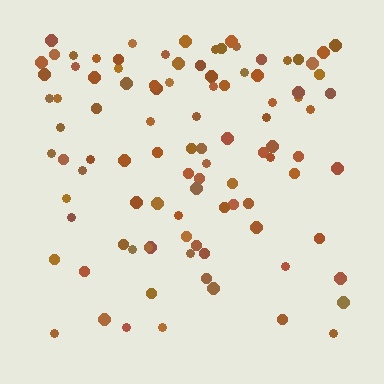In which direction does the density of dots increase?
From bottom to top, with the top side densest.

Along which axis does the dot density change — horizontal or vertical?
Vertical.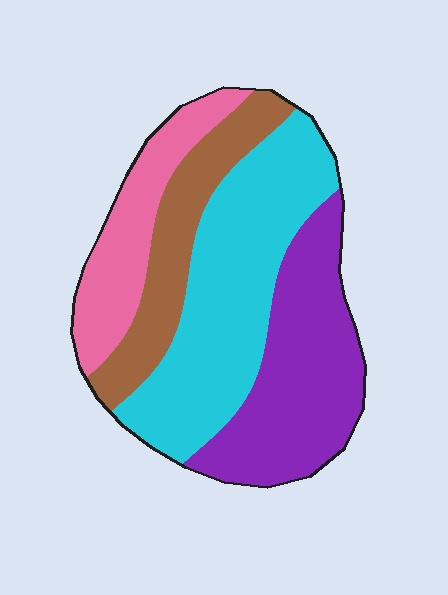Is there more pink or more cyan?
Cyan.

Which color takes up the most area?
Cyan, at roughly 35%.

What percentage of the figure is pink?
Pink covers 17% of the figure.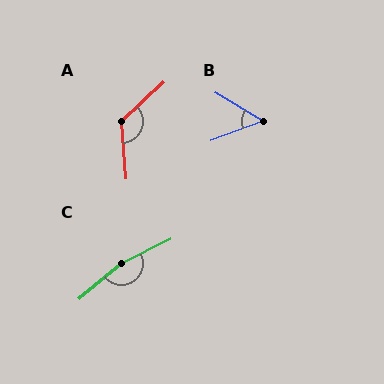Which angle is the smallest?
B, at approximately 51 degrees.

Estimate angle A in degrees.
Approximately 128 degrees.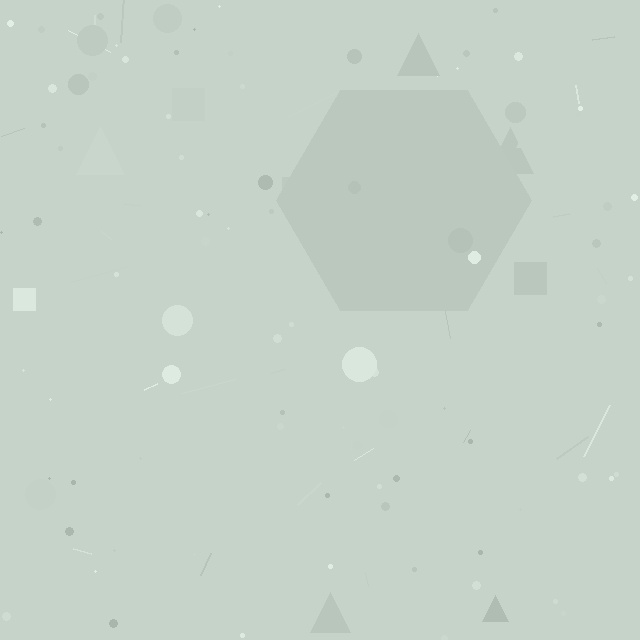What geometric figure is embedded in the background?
A hexagon is embedded in the background.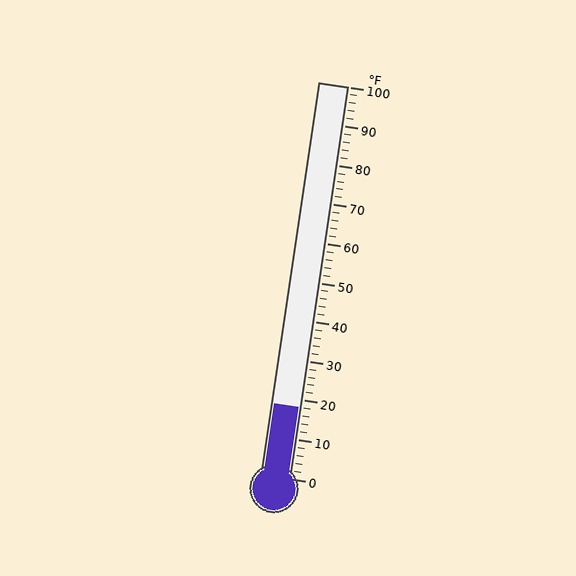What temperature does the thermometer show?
The thermometer shows approximately 18°F.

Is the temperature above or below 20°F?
The temperature is below 20°F.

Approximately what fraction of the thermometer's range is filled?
The thermometer is filled to approximately 20% of its range.